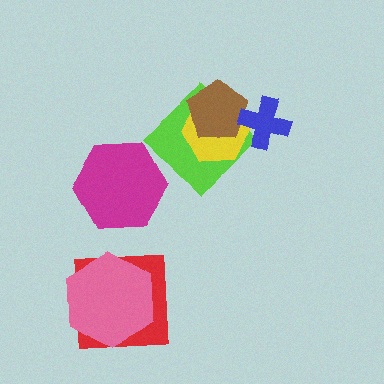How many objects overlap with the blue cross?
2 objects overlap with the blue cross.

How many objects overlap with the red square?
1 object overlaps with the red square.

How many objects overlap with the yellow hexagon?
3 objects overlap with the yellow hexagon.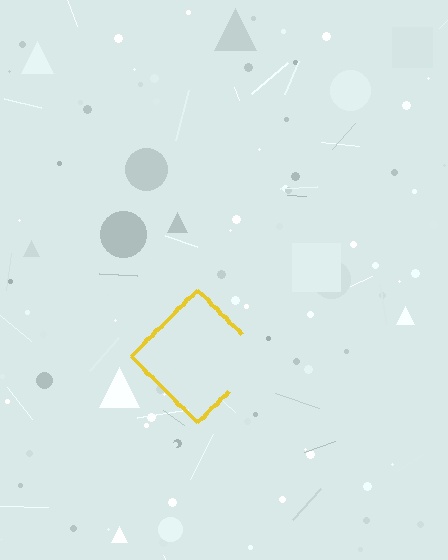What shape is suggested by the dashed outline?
The dashed outline suggests a diamond.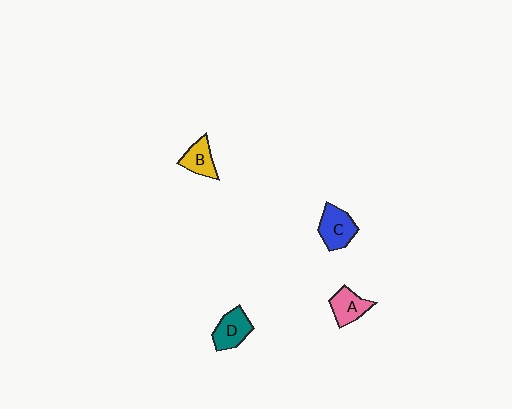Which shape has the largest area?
Shape C (blue).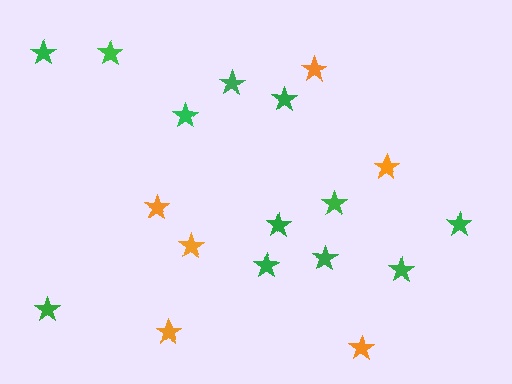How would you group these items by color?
There are 2 groups: one group of green stars (12) and one group of orange stars (6).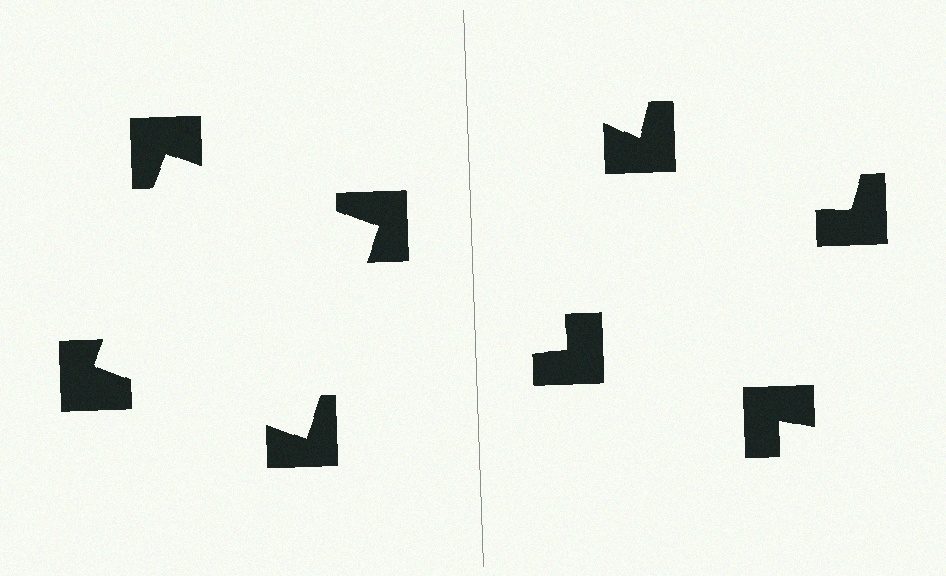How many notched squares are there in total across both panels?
8 — 4 on each side.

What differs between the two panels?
The notched squares are positioned identically on both sides; only the wedge orientations differ. On the left they align to a square; on the right they are misaligned.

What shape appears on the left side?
An illusory square.